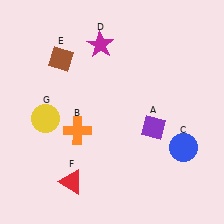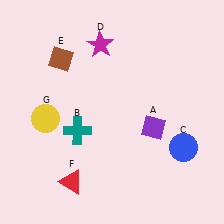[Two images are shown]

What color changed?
The cross (B) changed from orange in Image 1 to teal in Image 2.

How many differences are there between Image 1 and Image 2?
There is 1 difference between the two images.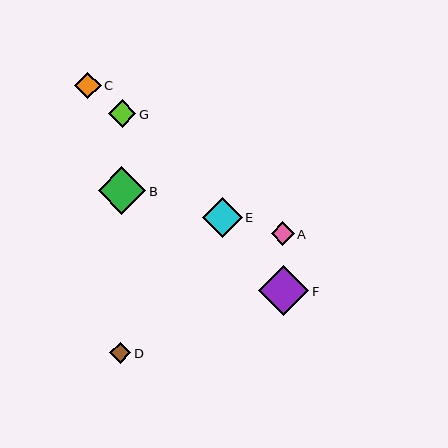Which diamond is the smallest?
Diamond D is the smallest with a size of approximately 21 pixels.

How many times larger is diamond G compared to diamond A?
Diamond G is approximately 1.2 times the size of diamond A.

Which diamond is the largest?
Diamond F is the largest with a size of approximately 50 pixels.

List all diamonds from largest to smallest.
From largest to smallest: F, B, E, G, C, A, D.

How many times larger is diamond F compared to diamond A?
Diamond F is approximately 2.2 times the size of diamond A.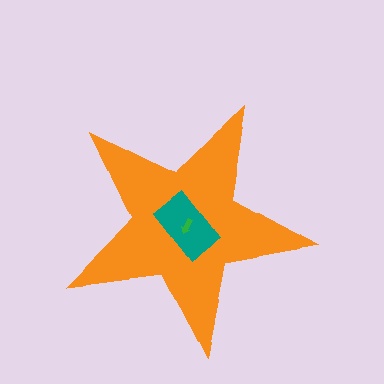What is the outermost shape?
The orange star.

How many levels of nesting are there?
3.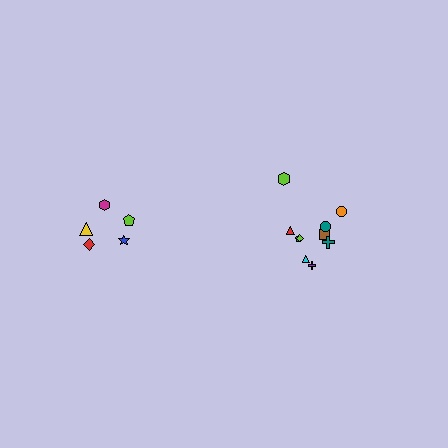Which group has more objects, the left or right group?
The right group.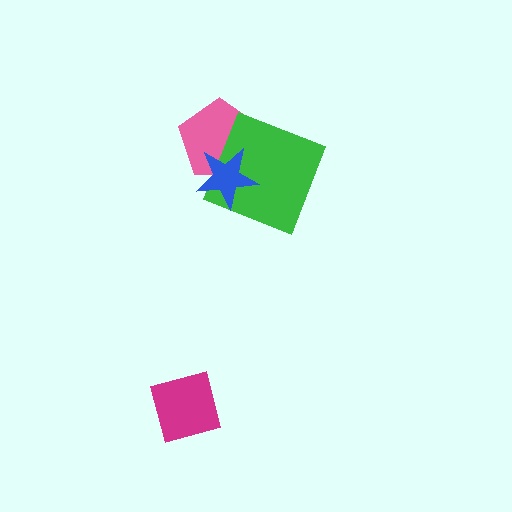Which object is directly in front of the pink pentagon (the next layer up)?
The green square is directly in front of the pink pentagon.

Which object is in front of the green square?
The blue star is in front of the green square.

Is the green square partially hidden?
Yes, it is partially covered by another shape.